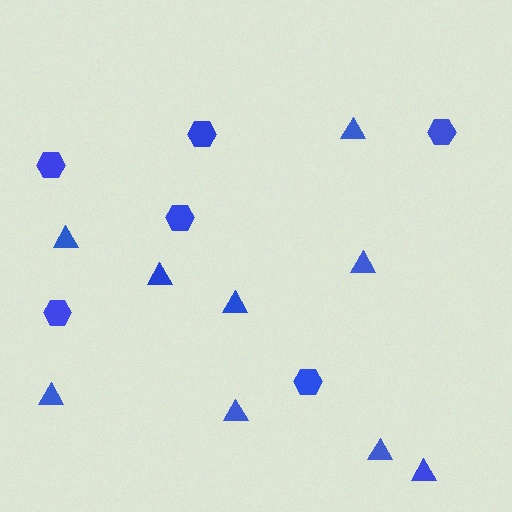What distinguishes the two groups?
There are 2 groups: one group of hexagons (6) and one group of triangles (9).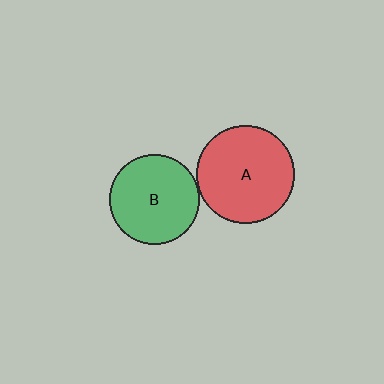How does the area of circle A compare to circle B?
Approximately 1.2 times.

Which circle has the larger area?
Circle A (red).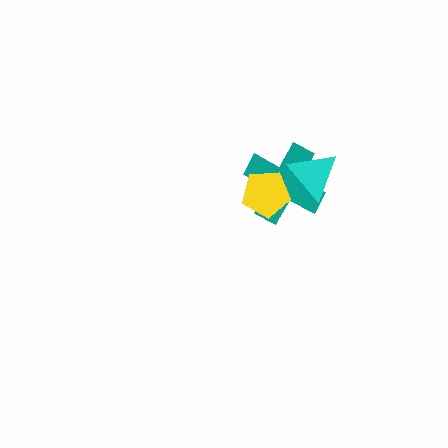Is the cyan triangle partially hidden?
No, no other shape covers it.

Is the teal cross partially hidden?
Yes, it is partially covered by another shape.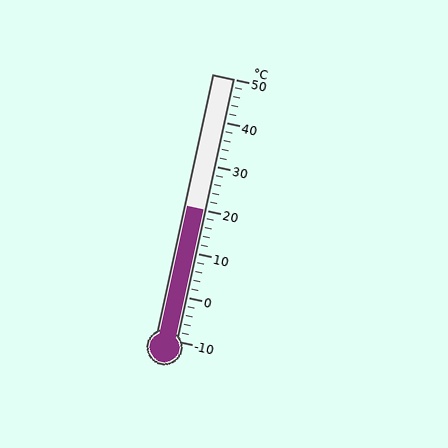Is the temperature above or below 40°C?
The temperature is below 40°C.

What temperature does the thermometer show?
The thermometer shows approximately 20°C.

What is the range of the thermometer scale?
The thermometer scale ranges from -10°C to 50°C.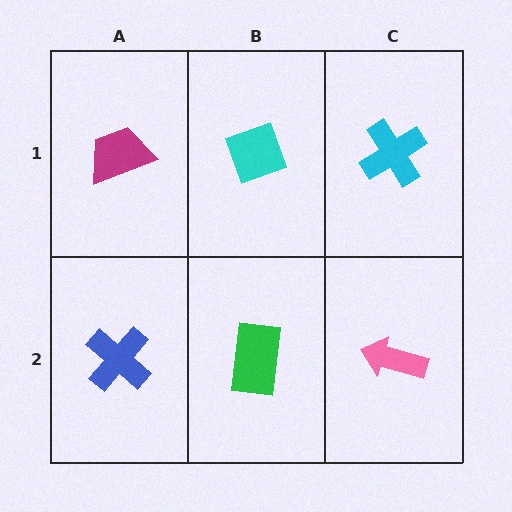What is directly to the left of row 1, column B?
A magenta trapezoid.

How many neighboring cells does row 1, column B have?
3.